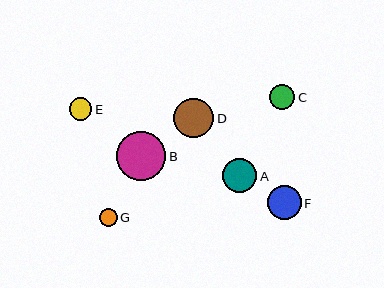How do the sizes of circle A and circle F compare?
Circle A and circle F are approximately the same size.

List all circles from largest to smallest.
From largest to smallest: B, D, A, F, C, E, G.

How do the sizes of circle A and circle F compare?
Circle A and circle F are approximately the same size.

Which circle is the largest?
Circle B is the largest with a size of approximately 50 pixels.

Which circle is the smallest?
Circle G is the smallest with a size of approximately 18 pixels.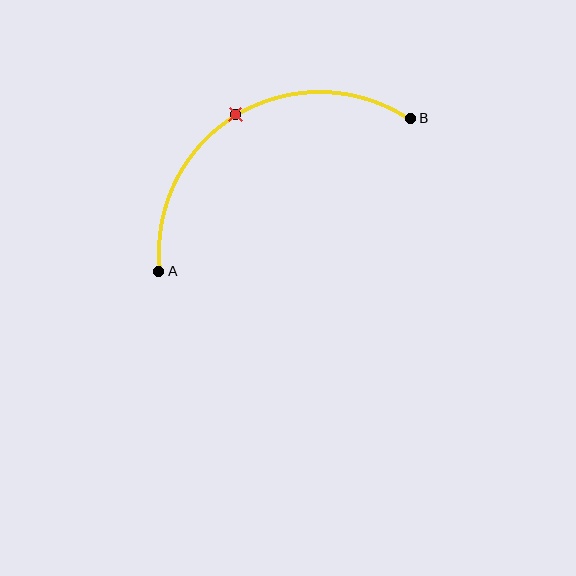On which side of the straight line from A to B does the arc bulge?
The arc bulges above the straight line connecting A and B.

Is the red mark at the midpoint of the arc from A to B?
Yes. The red mark lies on the arc at equal arc-length from both A and B — it is the arc midpoint.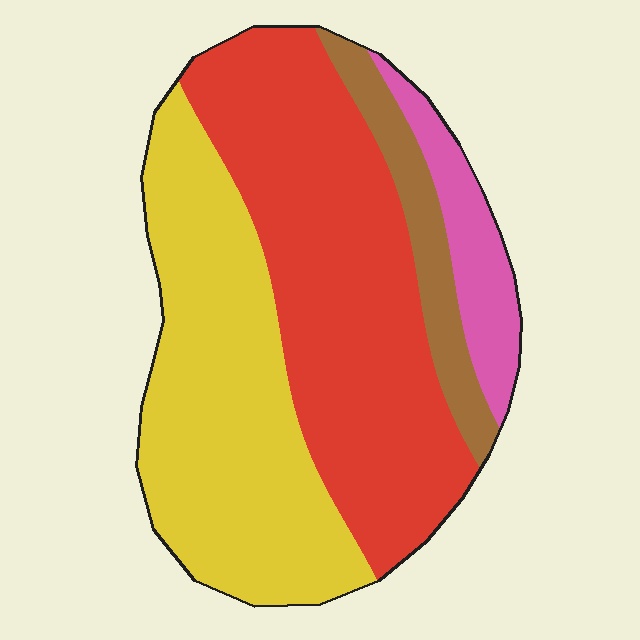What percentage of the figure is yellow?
Yellow takes up between a third and a half of the figure.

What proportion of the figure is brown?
Brown takes up less than a sixth of the figure.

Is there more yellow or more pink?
Yellow.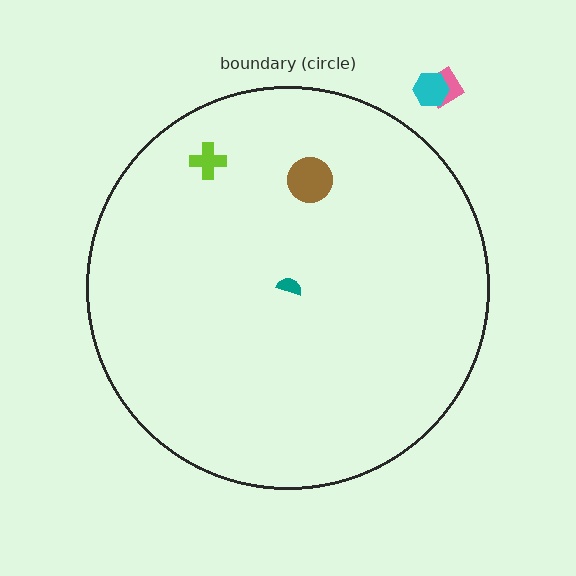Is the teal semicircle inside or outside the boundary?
Inside.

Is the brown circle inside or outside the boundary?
Inside.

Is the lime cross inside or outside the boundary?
Inside.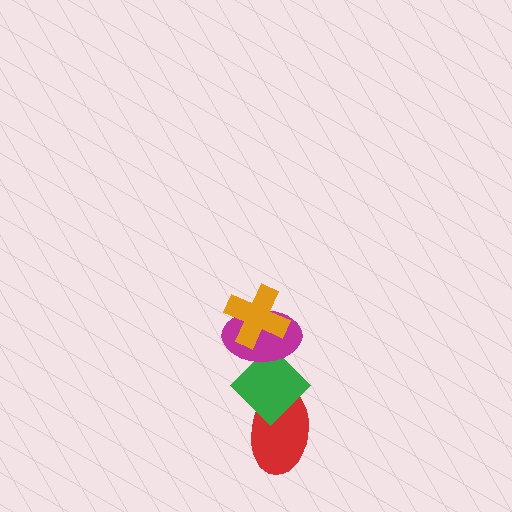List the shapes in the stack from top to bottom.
From top to bottom: the orange cross, the magenta ellipse, the green diamond, the red ellipse.